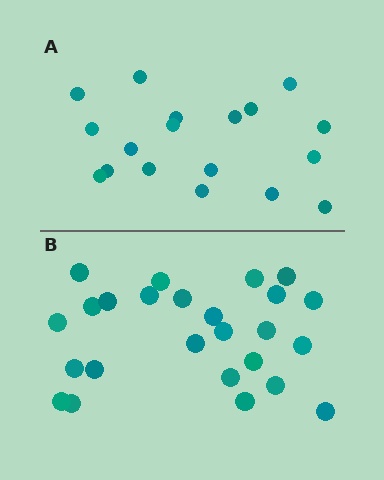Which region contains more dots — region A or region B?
Region B (the bottom region) has more dots.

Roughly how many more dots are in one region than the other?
Region B has roughly 8 or so more dots than region A.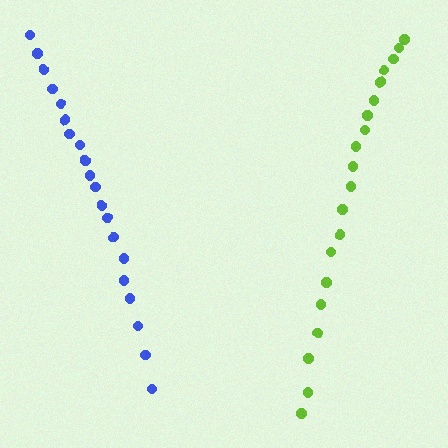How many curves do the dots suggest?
There are 2 distinct paths.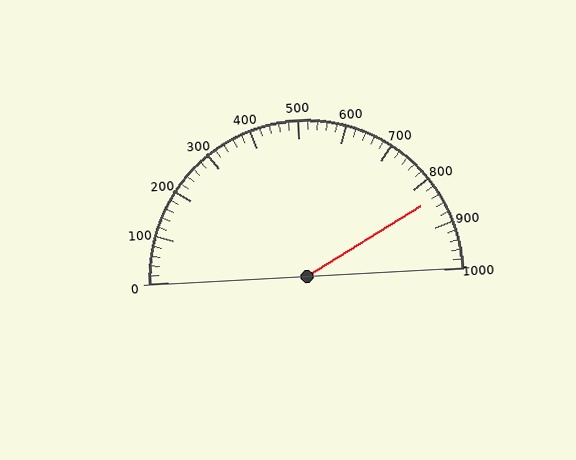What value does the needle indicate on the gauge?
The needle indicates approximately 840.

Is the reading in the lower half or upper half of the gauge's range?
The reading is in the upper half of the range (0 to 1000).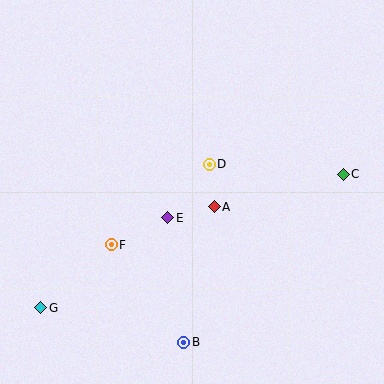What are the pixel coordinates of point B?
Point B is at (184, 342).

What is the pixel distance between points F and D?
The distance between F and D is 127 pixels.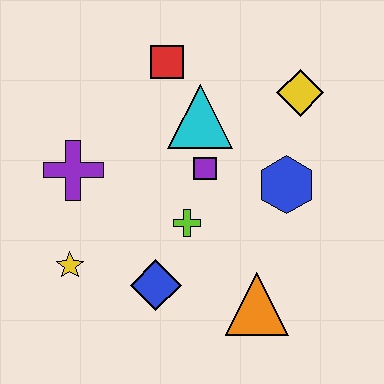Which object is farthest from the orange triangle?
The red square is farthest from the orange triangle.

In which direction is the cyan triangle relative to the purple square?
The cyan triangle is above the purple square.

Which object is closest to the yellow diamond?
The blue hexagon is closest to the yellow diamond.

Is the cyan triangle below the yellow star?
No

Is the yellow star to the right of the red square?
No